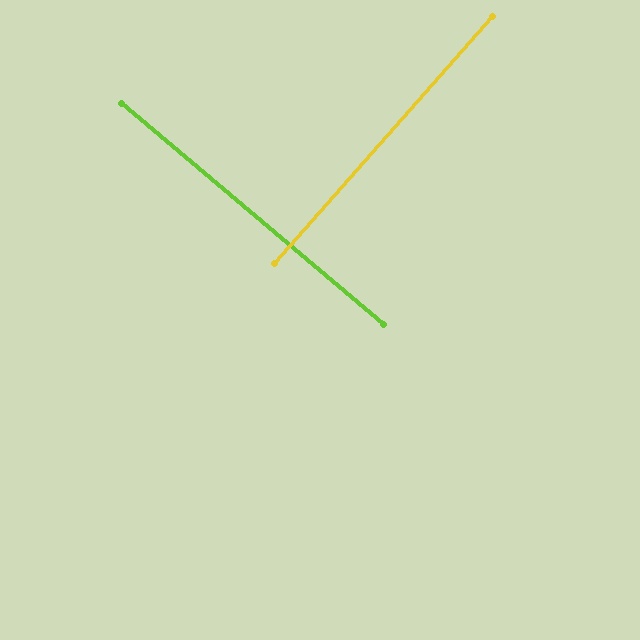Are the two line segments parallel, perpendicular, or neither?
Perpendicular — they meet at approximately 89°.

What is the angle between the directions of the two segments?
Approximately 89 degrees.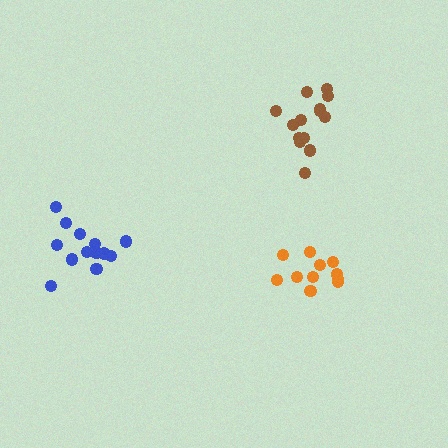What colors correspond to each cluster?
The clusters are colored: orange, blue, brown.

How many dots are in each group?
Group 1: 12 dots, Group 2: 13 dots, Group 3: 14 dots (39 total).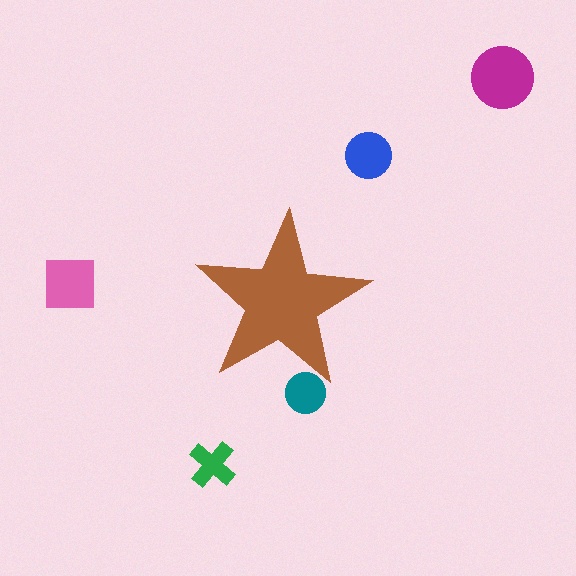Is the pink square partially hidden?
No, the pink square is fully visible.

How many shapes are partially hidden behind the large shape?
1 shape is partially hidden.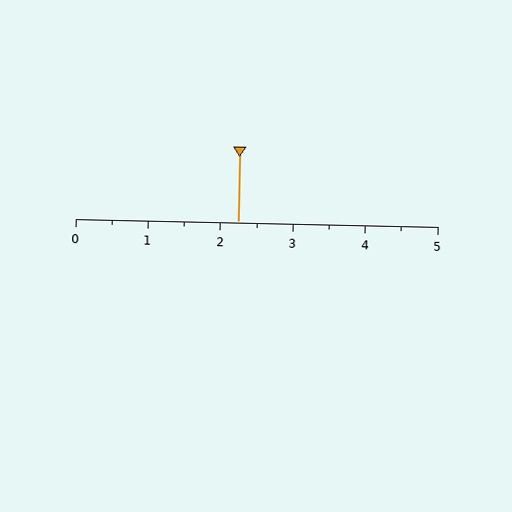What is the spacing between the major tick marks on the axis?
The major ticks are spaced 1 apart.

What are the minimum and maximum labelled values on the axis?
The axis runs from 0 to 5.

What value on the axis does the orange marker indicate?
The marker indicates approximately 2.2.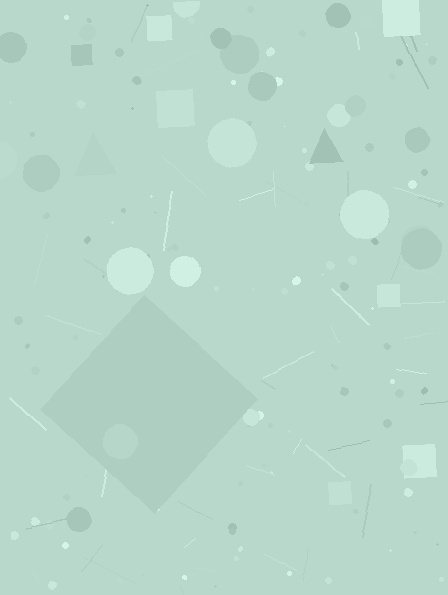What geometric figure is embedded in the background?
A diamond is embedded in the background.